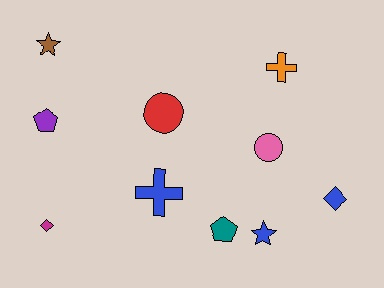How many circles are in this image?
There are 2 circles.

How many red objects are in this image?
There is 1 red object.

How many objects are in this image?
There are 10 objects.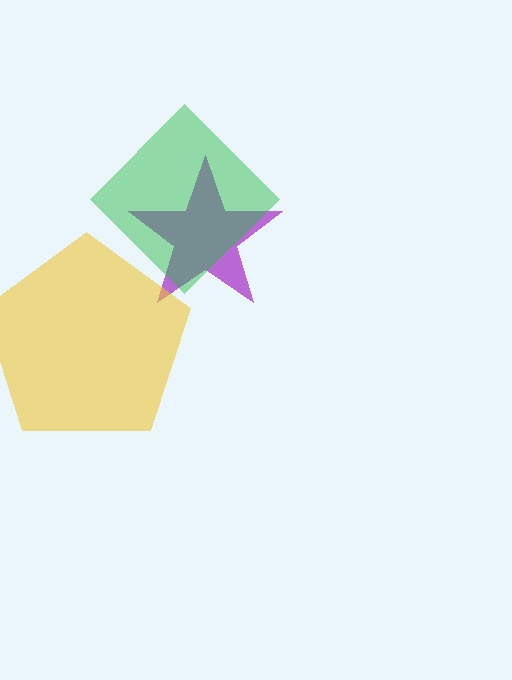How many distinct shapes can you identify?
There are 3 distinct shapes: a purple star, a green diamond, a yellow pentagon.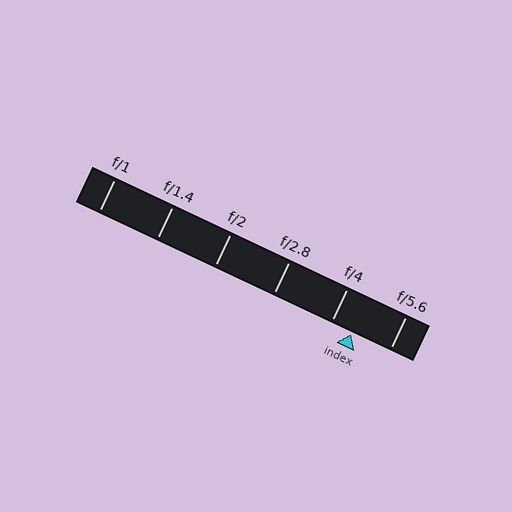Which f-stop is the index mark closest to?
The index mark is closest to f/4.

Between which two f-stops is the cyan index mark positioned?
The index mark is between f/4 and f/5.6.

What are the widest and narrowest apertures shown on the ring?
The widest aperture shown is f/1 and the narrowest is f/5.6.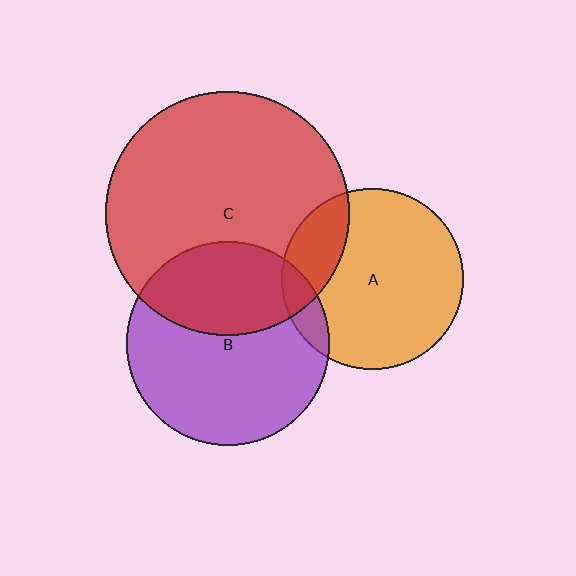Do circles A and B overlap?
Yes.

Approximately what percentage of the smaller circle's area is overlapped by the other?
Approximately 10%.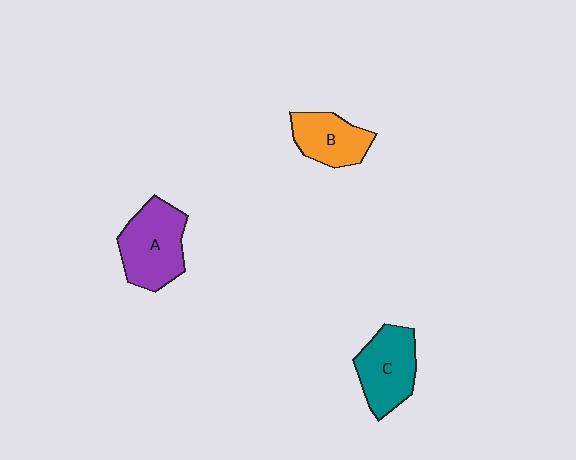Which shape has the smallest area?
Shape B (orange).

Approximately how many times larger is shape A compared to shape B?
Approximately 1.4 times.